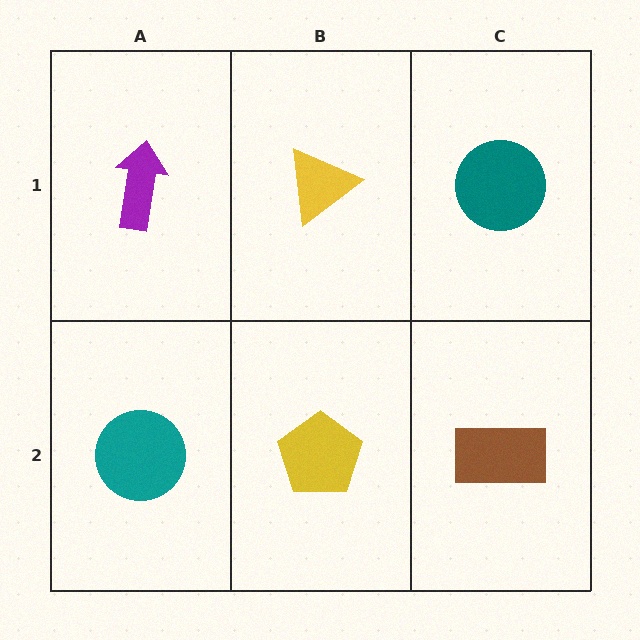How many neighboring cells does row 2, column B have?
3.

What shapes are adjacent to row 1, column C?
A brown rectangle (row 2, column C), a yellow triangle (row 1, column B).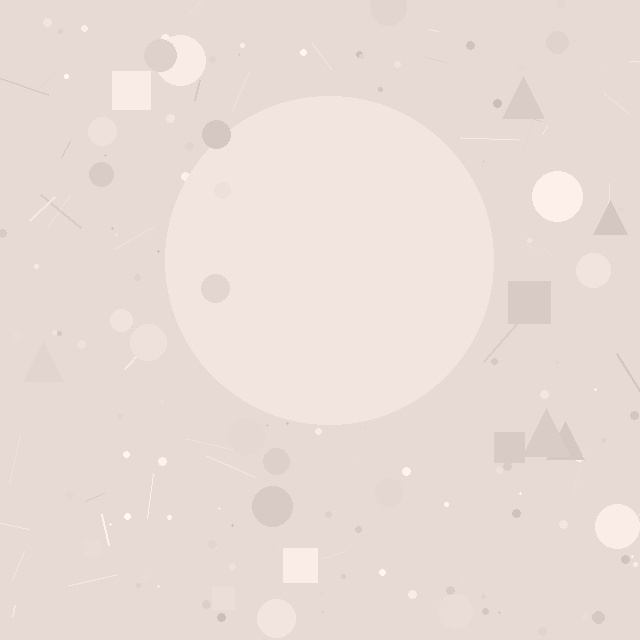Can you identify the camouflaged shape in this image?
The camouflaged shape is a circle.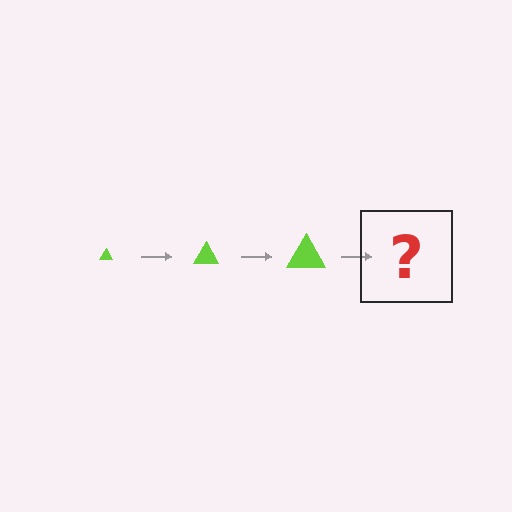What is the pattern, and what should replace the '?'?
The pattern is that the triangle gets progressively larger each step. The '?' should be a lime triangle, larger than the previous one.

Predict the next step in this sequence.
The next step is a lime triangle, larger than the previous one.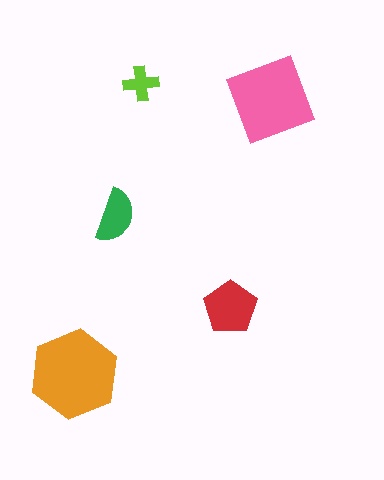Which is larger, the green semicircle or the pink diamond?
The pink diamond.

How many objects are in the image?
There are 5 objects in the image.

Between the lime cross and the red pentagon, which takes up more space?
The red pentagon.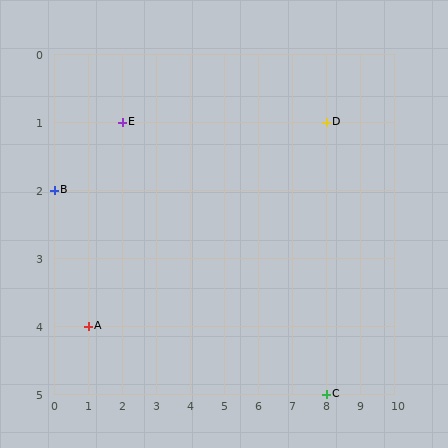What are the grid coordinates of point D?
Point D is at grid coordinates (8, 1).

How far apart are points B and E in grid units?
Points B and E are 2 columns and 1 row apart (about 2.2 grid units diagonally).